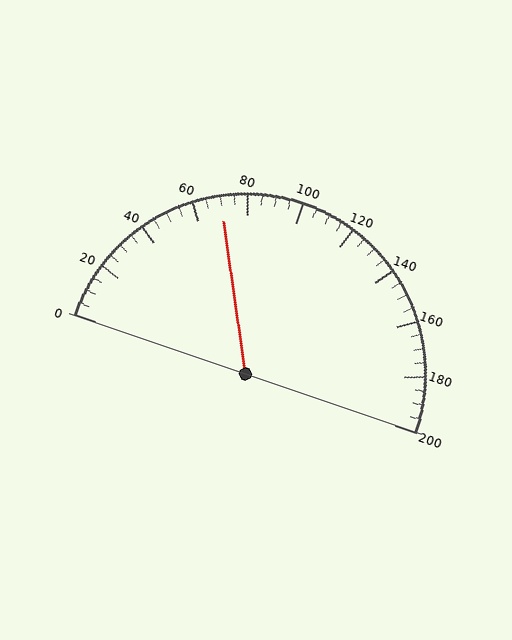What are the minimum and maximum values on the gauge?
The gauge ranges from 0 to 200.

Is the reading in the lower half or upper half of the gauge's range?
The reading is in the lower half of the range (0 to 200).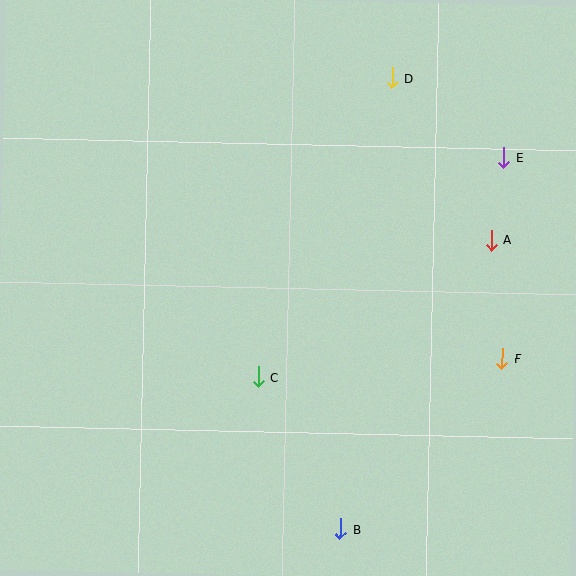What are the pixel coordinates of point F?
Point F is at (502, 358).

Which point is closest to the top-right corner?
Point E is closest to the top-right corner.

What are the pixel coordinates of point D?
Point D is at (392, 78).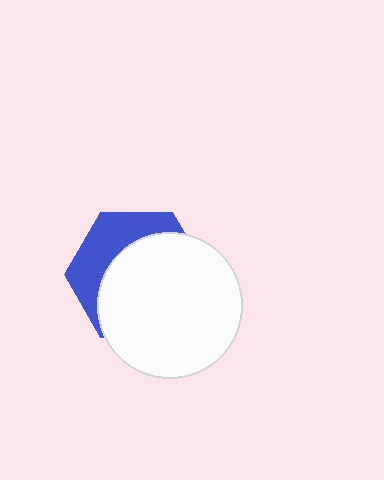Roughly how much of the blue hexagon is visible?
A small part of it is visible (roughly 35%).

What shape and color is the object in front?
The object in front is a white circle.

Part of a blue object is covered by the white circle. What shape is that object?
It is a hexagon.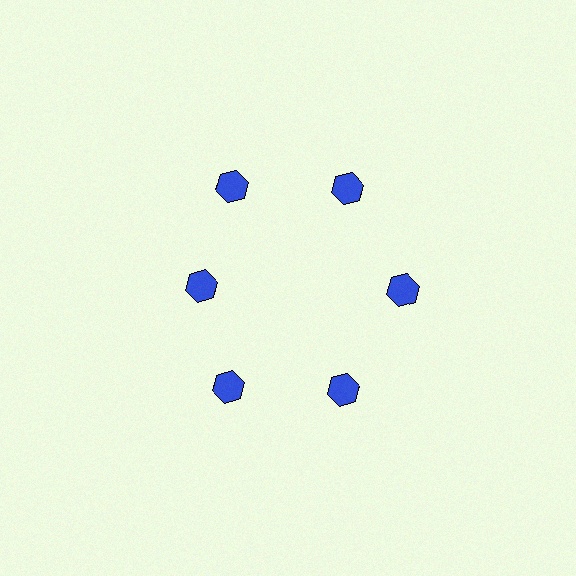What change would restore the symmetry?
The symmetry would be restored by moving it outward, back onto the ring so that all 6 hexagons sit at equal angles and equal distance from the center.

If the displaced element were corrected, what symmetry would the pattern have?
It would have 6-fold rotational symmetry — the pattern would map onto itself every 60 degrees.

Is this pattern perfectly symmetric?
No. The 6 blue hexagons are arranged in a ring, but one element near the 9 o'clock position is pulled inward toward the center, breaking the 6-fold rotational symmetry.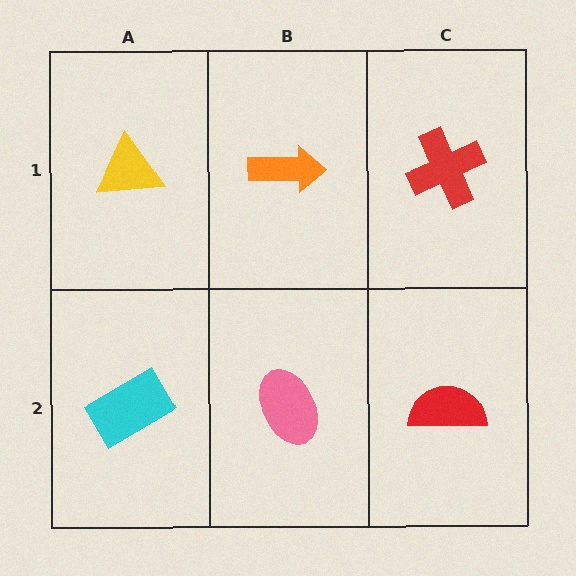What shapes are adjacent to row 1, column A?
A cyan rectangle (row 2, column A), an orange arrow (row 1, column B).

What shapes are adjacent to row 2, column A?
A yellow triangle (row 1, column A), a pink ellipse (row 2, column B).